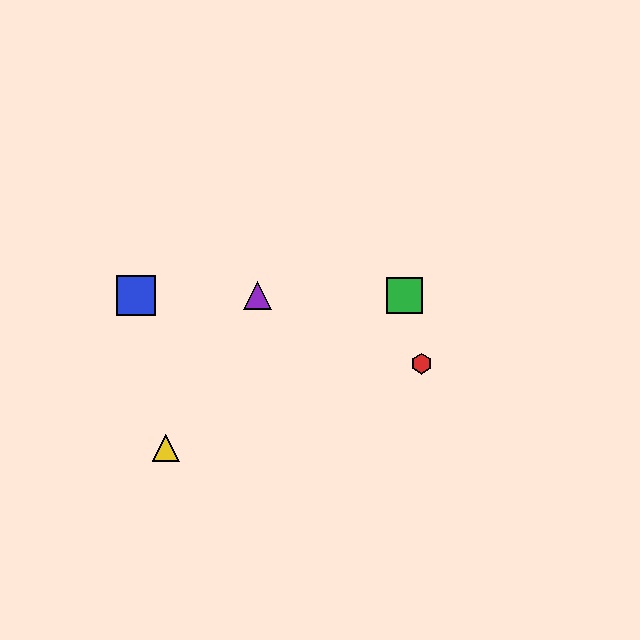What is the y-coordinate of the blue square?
The blue square is at y≈296.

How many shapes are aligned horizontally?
3 shapes (the blue square, the green square, the purple triangle) are aligned horizontally.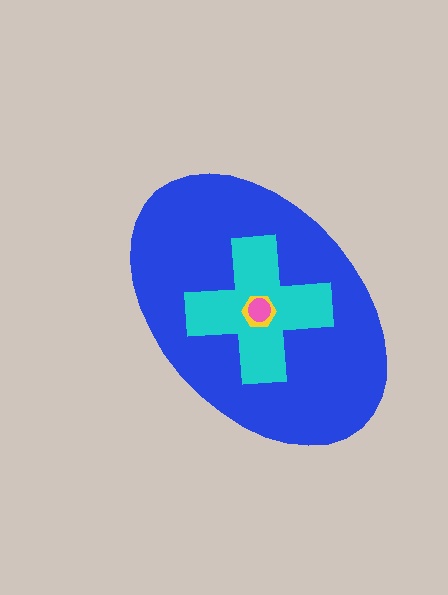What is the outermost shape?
The blue ellipse.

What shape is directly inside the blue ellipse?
The cyan cross.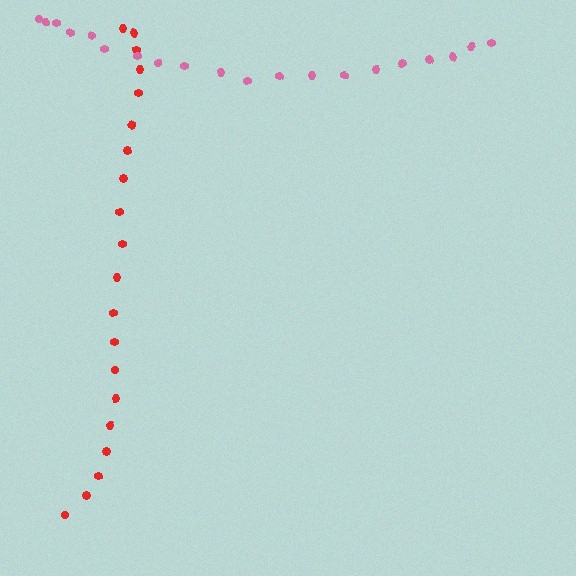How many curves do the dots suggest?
There are 2 distinct paths.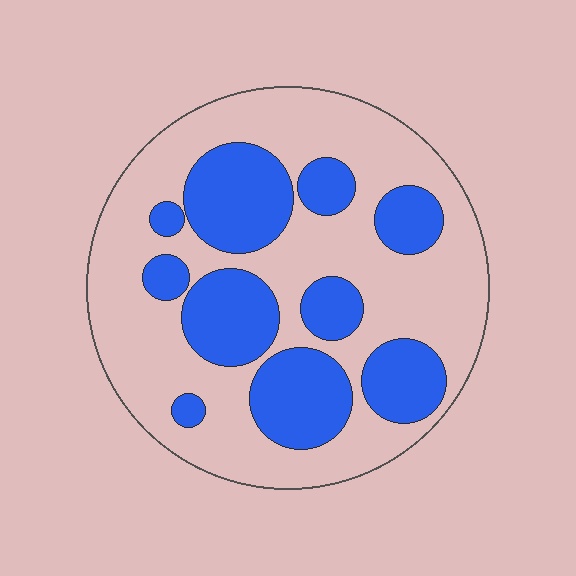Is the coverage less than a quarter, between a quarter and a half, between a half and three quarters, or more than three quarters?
Between a quarter and a half.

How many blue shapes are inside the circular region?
10.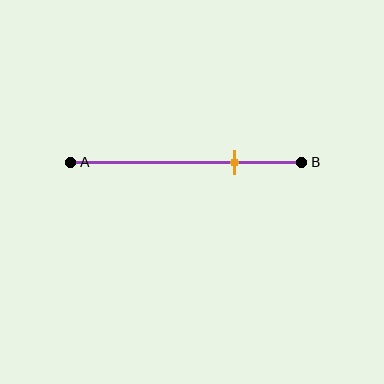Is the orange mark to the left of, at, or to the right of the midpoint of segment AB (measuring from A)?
The orange mark is to the right of the midpoint of segment AB.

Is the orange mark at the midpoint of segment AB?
No, the mark is at about 70% from A, not at the 50% midpoint.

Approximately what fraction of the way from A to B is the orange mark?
The orange mark is approximately 70% of the way from A to B.